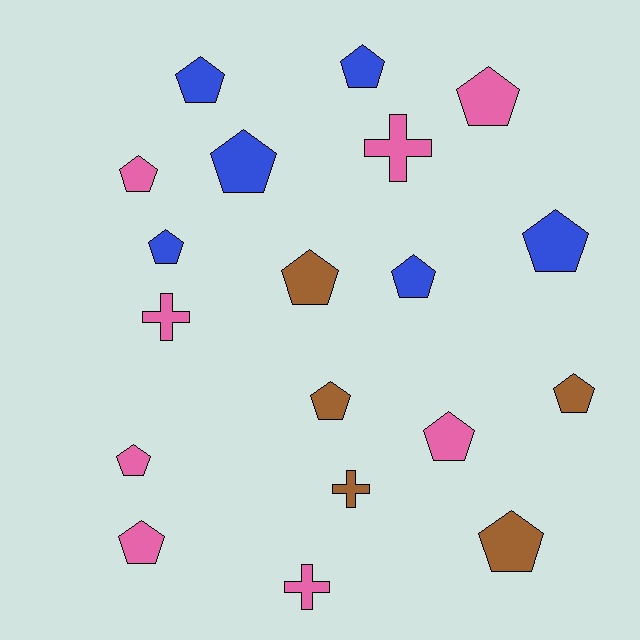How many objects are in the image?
There are 19 objects.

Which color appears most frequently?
Pink, with 8 objects.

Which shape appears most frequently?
Pentagon, with 15 objects.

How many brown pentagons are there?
There are 4 brown pentagons.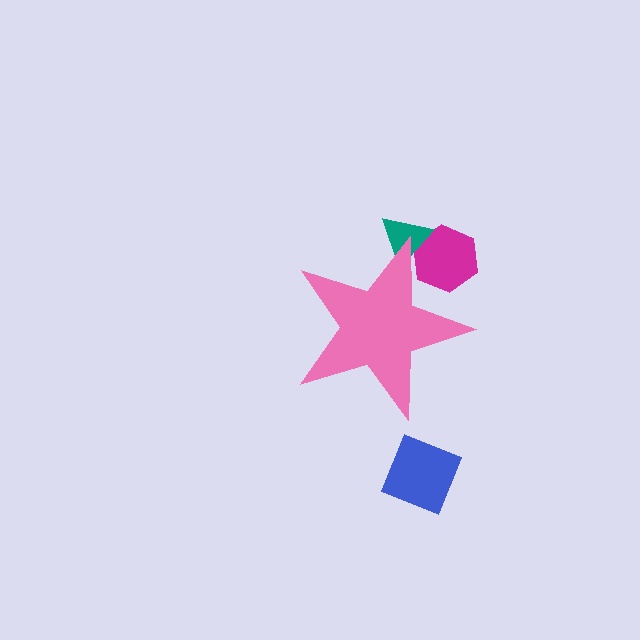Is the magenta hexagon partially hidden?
Yes, the magenta hexagon is partially hidden behind the pink star.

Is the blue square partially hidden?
No, the blue square is fully visible.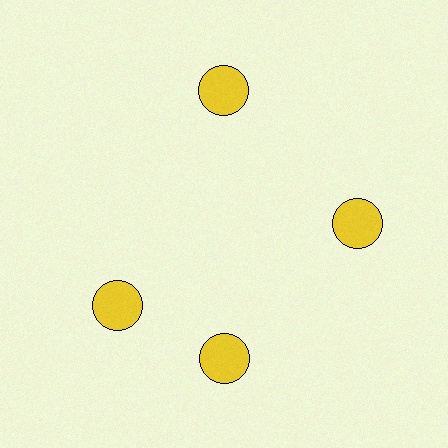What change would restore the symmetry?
The symmetry would be restored by rotating it back into even spacing with its neighbors so that all 4 circles sit at equal angles and equal distance from the center.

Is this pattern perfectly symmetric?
No. The 4 yellow circles are arranged in a ring, but one element near the 9 o'clock position is rotated out of alignment along the ring, breaking the 4-fold rotational symmetry.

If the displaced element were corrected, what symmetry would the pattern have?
It would have 4-fold rotational symmetry — the pattern would map onto itself every 90 degrees.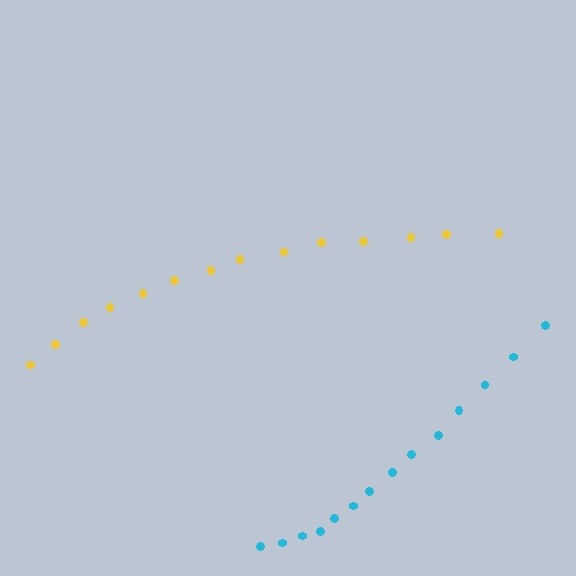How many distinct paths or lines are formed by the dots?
There are 2 distinct paths.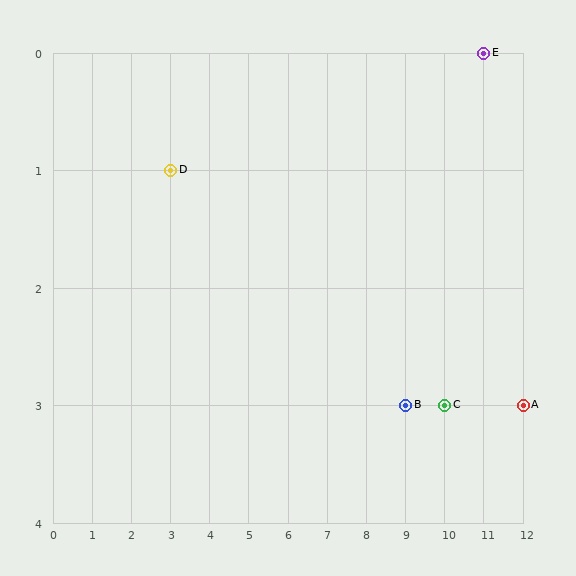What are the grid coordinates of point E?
Point E is at grid coordinates (11, 0).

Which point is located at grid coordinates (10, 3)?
Point C is at (10, 3).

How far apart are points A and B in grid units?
Points A and B are 3 columns apart.